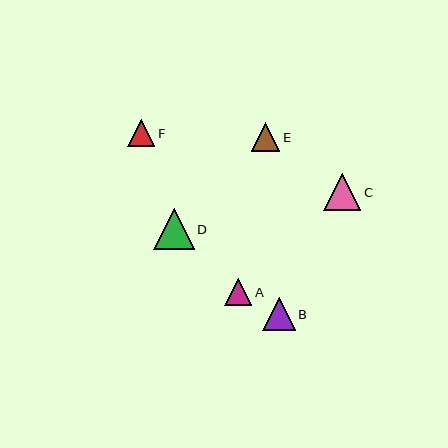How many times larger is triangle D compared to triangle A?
Triangle D is approximately 1.5 times the size of triangle A.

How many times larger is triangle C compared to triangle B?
Triangle C is approximately 1.1 times the size of triangle B.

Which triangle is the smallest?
Triangle F is the smallest with a size of approximately 27 pixels.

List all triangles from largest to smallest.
From largest to smallest: D, C, B, E, A, F.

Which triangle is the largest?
Triangle D is the largest with a size of approximately 41 pixels.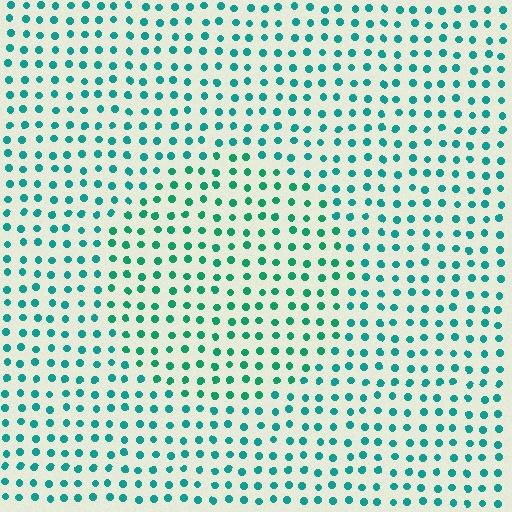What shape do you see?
I see a circle.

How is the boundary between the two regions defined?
The boundary is defined purely by a slight shift in hue (about 19 degrees). Spacing, size, and orientation are identical on both sides.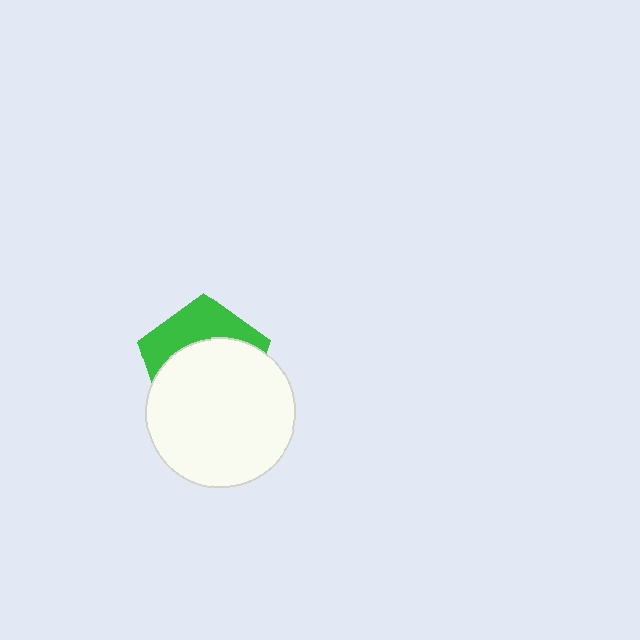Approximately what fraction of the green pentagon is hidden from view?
Roughly 64% of the green pentagon is hidden behind the white circle.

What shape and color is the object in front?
The object in front is a white circle.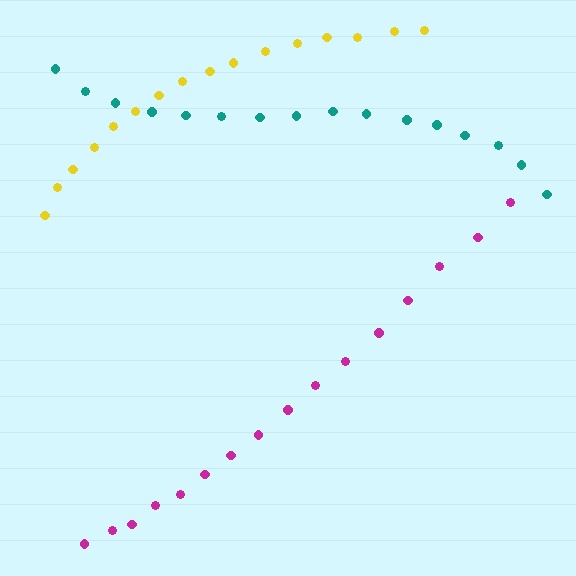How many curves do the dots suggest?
There are 3 distinct paths.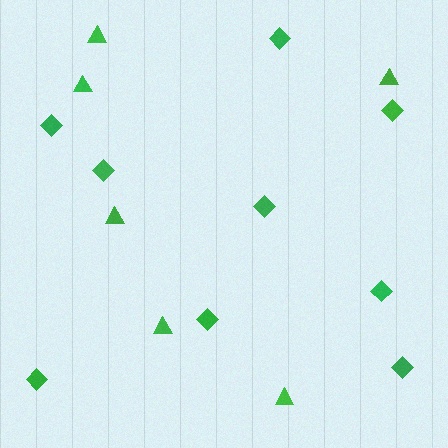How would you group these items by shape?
There are 2 groups: one group of diamonds (9) and one group of triangles (6).